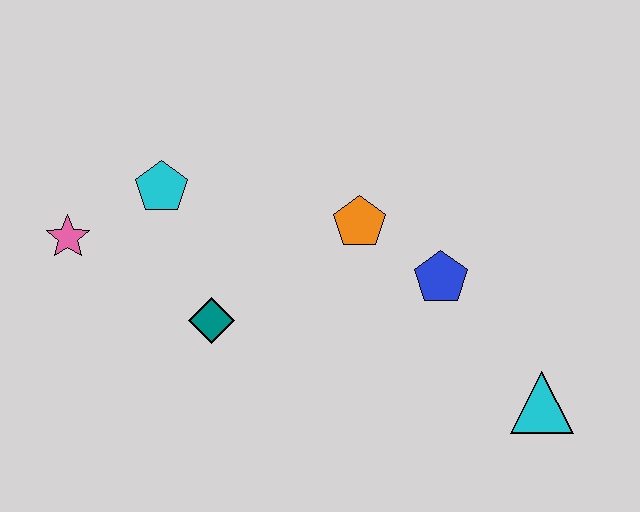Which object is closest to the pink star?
The cyan pentagon is closest to the pink star.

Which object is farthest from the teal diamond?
The cyan triangle is farthest from the teal diamond.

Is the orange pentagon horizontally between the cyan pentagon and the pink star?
No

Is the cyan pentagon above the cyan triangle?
Yes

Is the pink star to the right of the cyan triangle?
No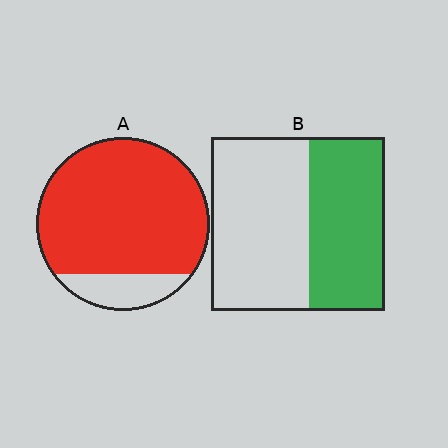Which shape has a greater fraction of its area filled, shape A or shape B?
Shape A.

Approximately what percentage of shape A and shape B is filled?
A is approximately 85% and B is approximately 45%.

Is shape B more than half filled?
No.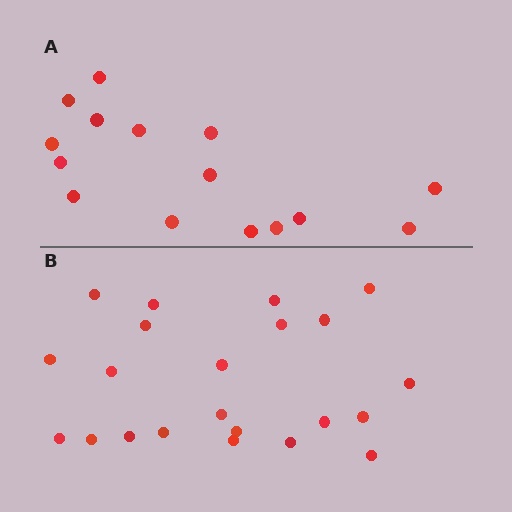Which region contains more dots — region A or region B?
Region B (the bottom region) has more dots.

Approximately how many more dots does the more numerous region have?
Region B has roughly 8 or so more dots than region A.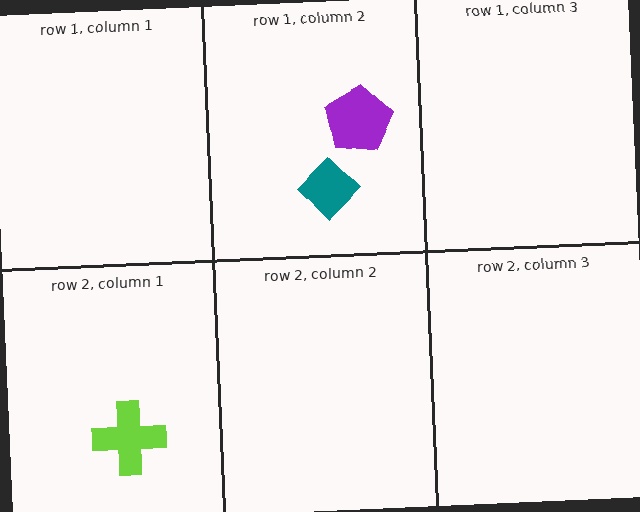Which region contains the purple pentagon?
The row 1, column 2 region.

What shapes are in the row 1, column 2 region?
The teal diamond, the purple pentagon.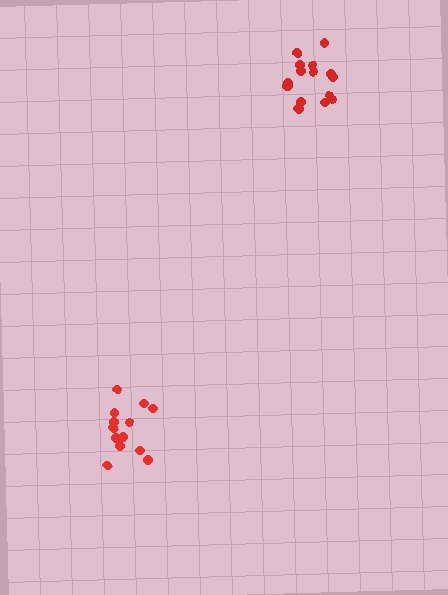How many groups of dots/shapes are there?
There are 2 groups.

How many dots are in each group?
Group 1: 13 dots, Group 2: 17 dots (30 total).